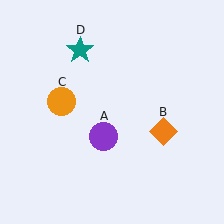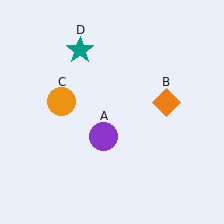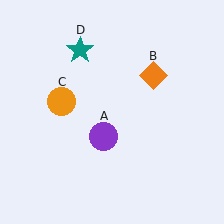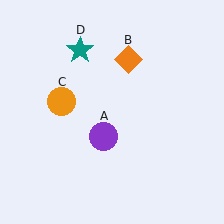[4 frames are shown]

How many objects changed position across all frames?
1 object changed position: orange diamond (object B).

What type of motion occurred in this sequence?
The orange diamond (object B) rotated counterclockwise around the center of the scene.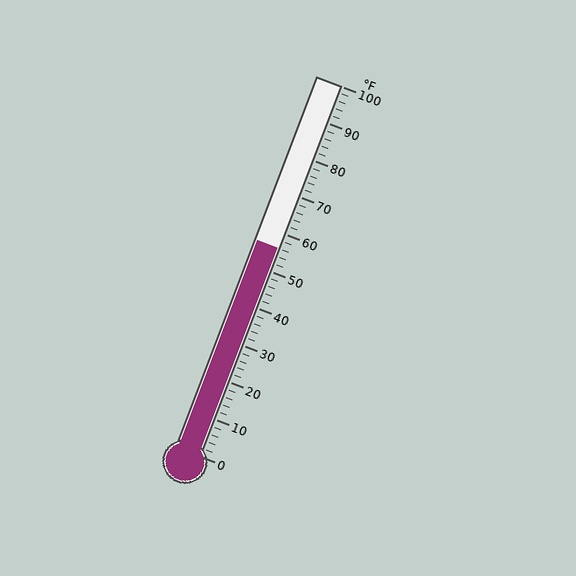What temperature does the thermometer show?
The thermometer shows approximately 56°F.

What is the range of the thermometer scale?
The thermometer scale ranges from 0°F to 100°F.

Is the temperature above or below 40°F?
The temperature is above 40°F.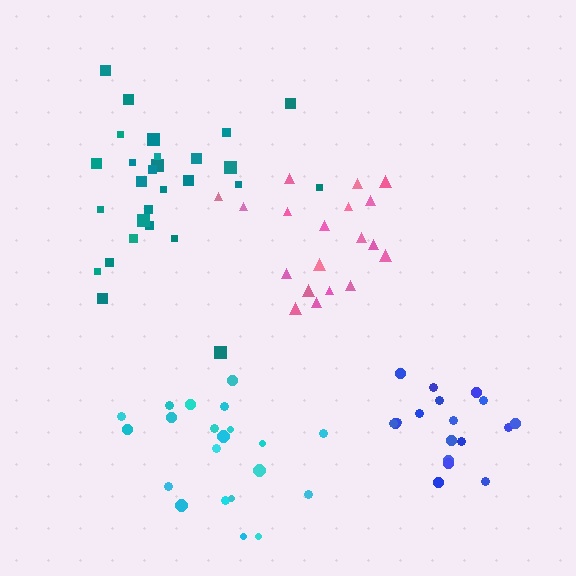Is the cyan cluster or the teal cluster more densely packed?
Cyan.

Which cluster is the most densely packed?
Blue.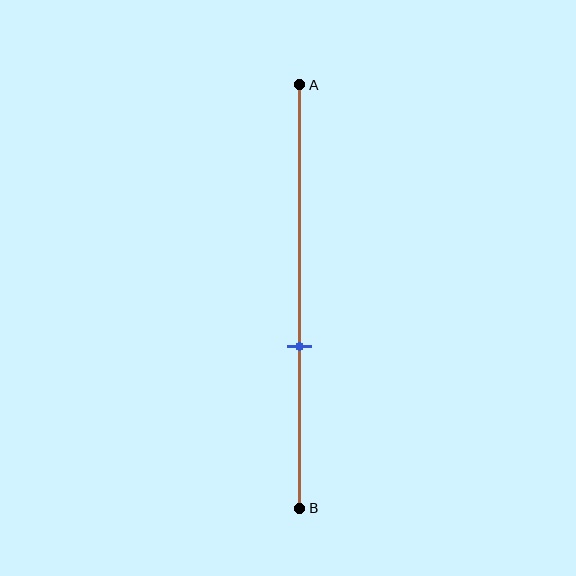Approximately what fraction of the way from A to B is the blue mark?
The blue mark is approximately 60% of the way from A to B.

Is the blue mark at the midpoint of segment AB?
No, the mark is at about 60% from A, not at the 50% midpoint.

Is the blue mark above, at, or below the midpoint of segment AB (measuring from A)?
The blue mark is below the midpoint of segment AB.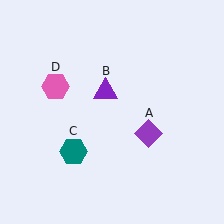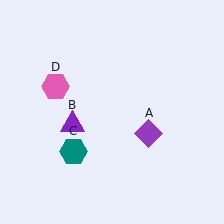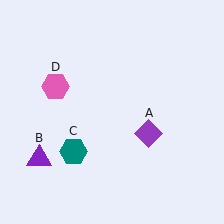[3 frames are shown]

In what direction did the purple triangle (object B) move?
The purple triangle (object B) moved down and to the left.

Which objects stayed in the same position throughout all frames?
Purple diamond (object A) and teal hexagon (object C) and pink hexagon (object D) remained stationary.